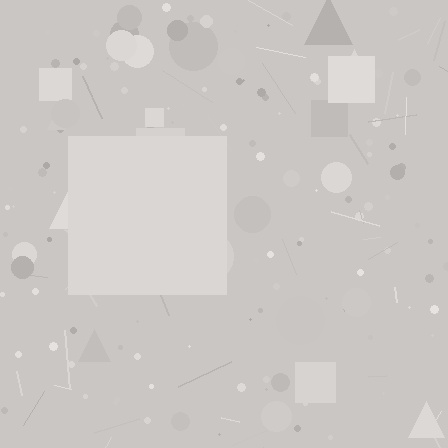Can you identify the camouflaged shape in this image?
The camouflaged shape is a square.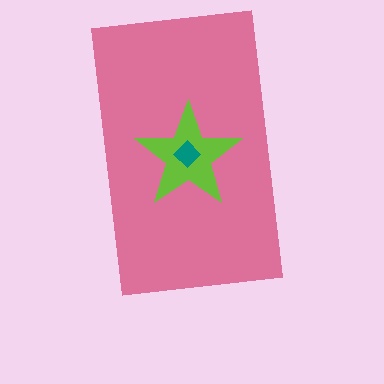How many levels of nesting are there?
3.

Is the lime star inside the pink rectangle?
Yes.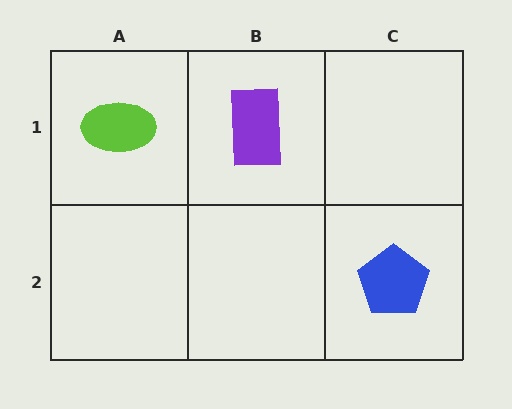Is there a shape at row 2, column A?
No, that cell is empty.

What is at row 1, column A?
A lime ellipse.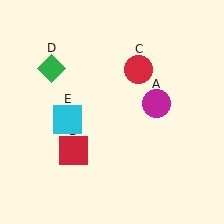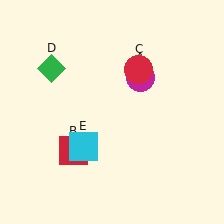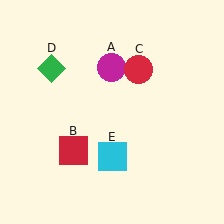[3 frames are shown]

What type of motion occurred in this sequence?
The magenta circle (object A), cyan square (object E) rotated counterclockwise around the center of the scene.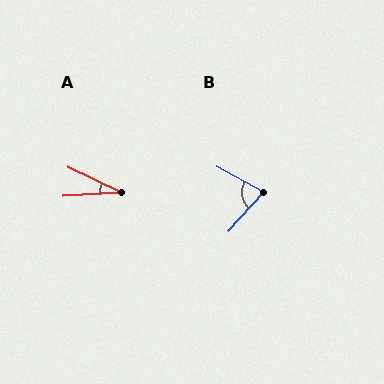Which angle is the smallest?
A, at approximately 29 degrees.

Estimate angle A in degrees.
Approximately 29 degrees.